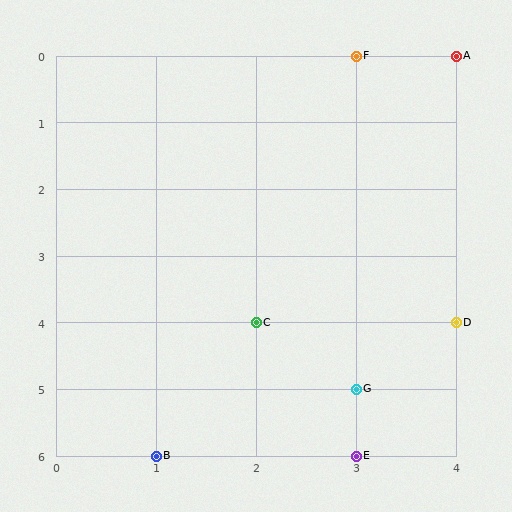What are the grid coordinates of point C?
Point C is at grid coordinates (2, 4).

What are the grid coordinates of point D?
Point D is at grid coordinates (4, 4).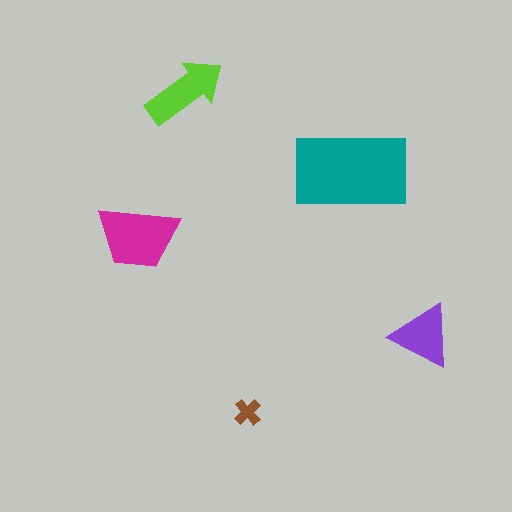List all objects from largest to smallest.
The teal rectangle, the magenta trapezoid, the lime arrow, the purple triangle, the brown cross.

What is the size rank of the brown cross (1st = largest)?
5th.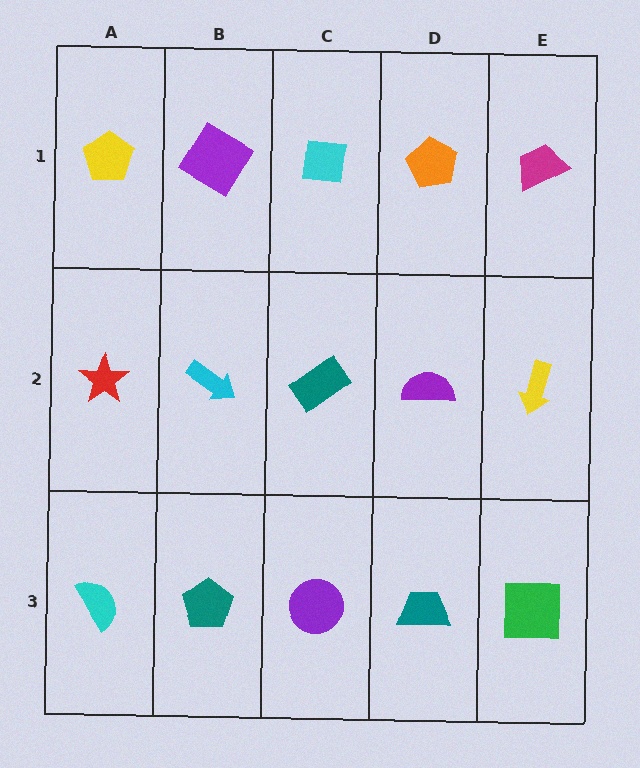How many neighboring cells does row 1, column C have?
3.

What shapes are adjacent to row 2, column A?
A yellow pentagon (row 1, column A), a cyan semicircle (row 3, column A), a cyan arrow (row 2, column B).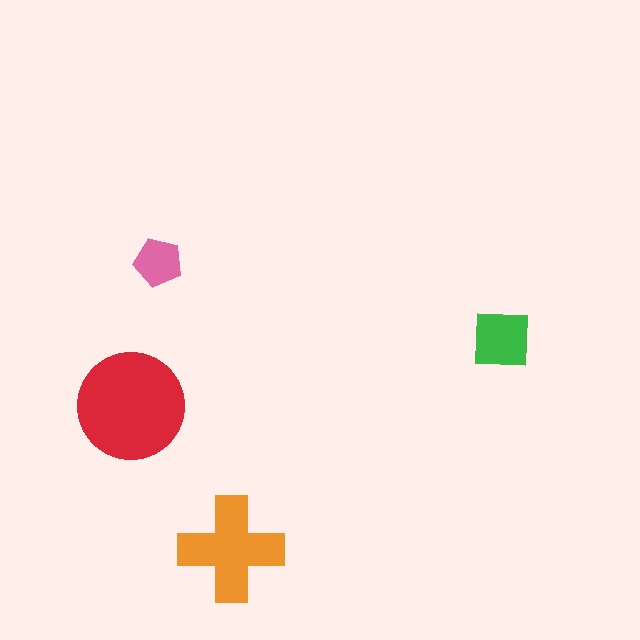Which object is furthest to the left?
The red circle is leftmost.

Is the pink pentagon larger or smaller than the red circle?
Smaller.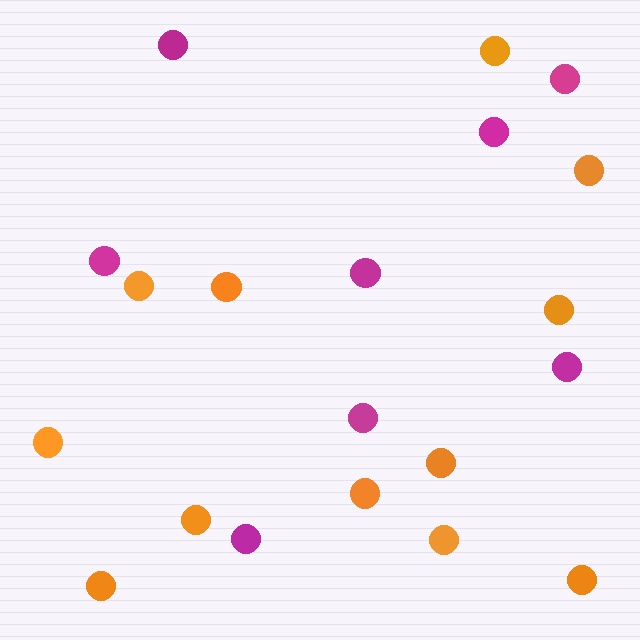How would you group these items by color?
There are 2 groups: one group of orange circles (12) and one group of magenta circles (8).